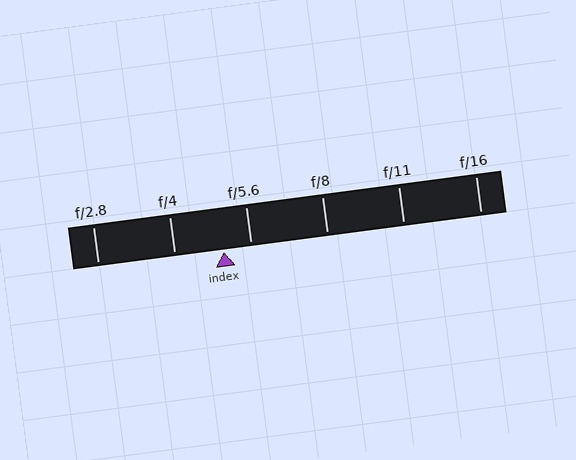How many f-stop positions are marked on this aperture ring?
There are 6 f-stop positions marked.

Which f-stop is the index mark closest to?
The index mark is closest to f/5.6.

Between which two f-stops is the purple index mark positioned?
The index mark is between f/4 and f/5.6.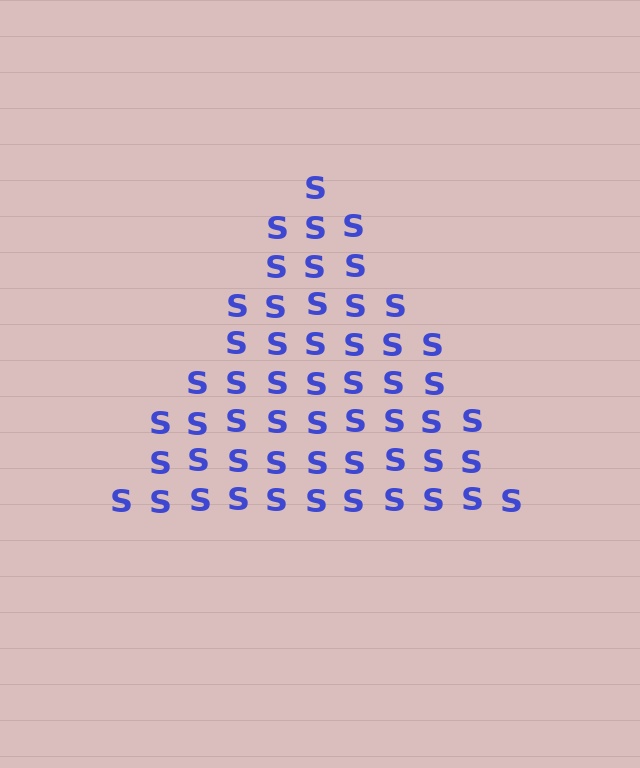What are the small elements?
The small elements are letter S's.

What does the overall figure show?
The overall figure shows a triangle.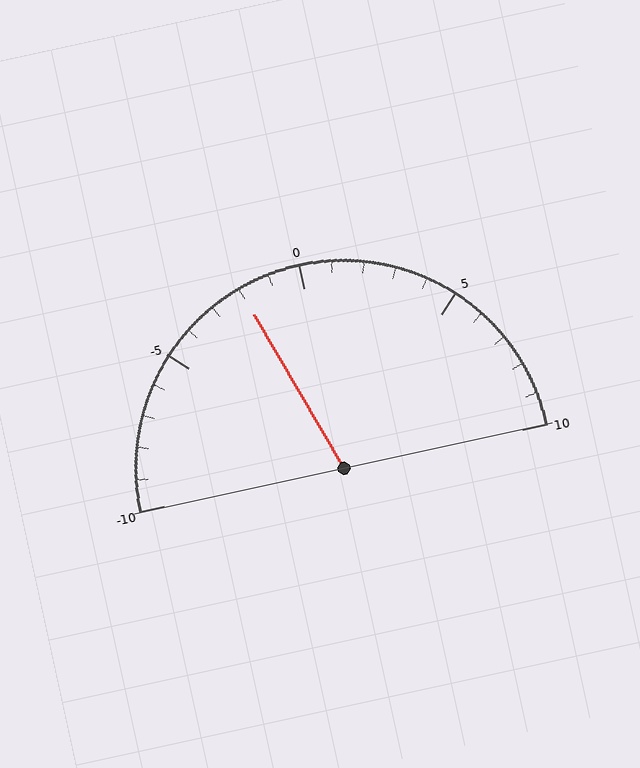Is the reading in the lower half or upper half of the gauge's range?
The reading is in the lower half of the range (-10 to 10).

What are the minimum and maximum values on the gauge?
The gauge ranges from -10 to 10.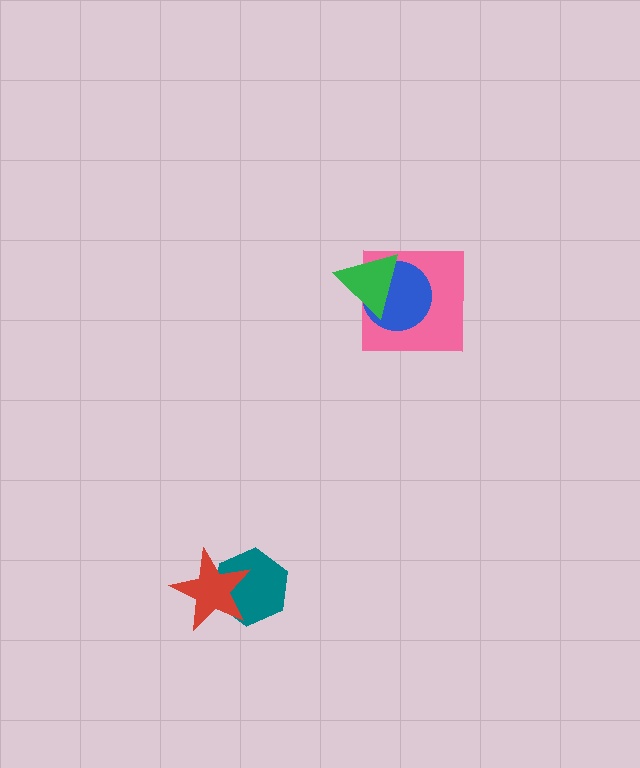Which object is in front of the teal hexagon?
The red star is in front of the teal hexagon.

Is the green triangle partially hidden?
No, no other shape covers it.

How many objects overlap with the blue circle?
2 objects overlap with the blue circle.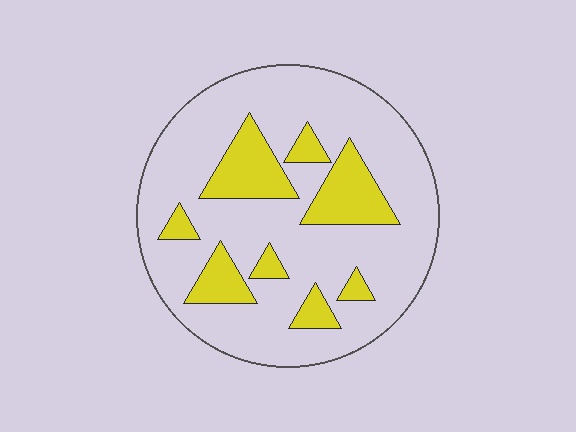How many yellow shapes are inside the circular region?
8.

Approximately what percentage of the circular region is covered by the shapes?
Approximately 20%.